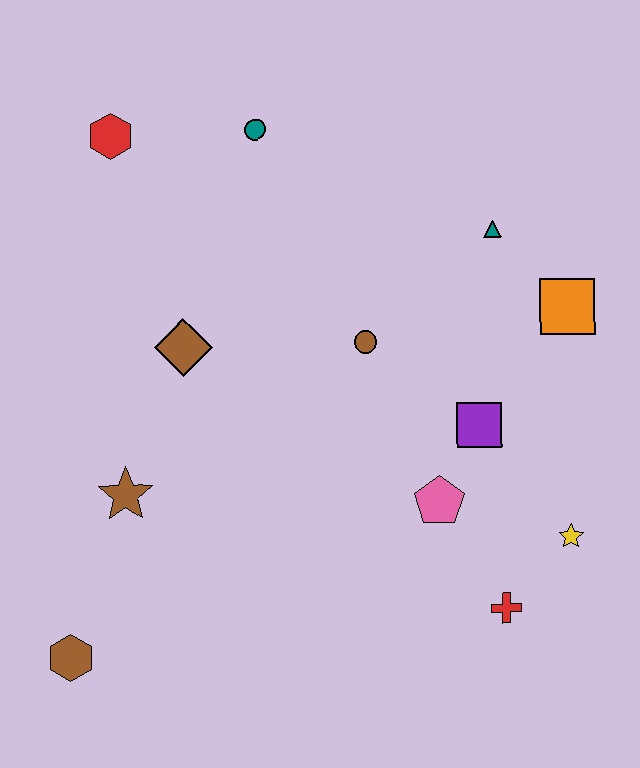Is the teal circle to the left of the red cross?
Yes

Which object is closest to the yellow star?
The red cross is closest to the yellow star.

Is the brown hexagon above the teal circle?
No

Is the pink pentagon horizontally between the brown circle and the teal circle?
No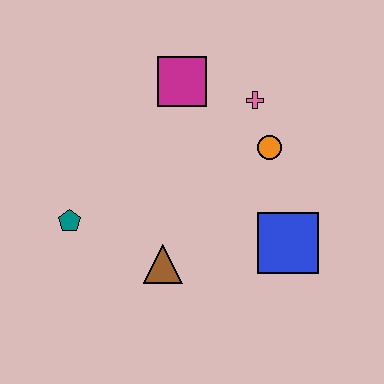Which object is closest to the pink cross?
The orange circle is closest to the pink cross.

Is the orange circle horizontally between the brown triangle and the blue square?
Yes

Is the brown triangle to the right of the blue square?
No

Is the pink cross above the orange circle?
Yes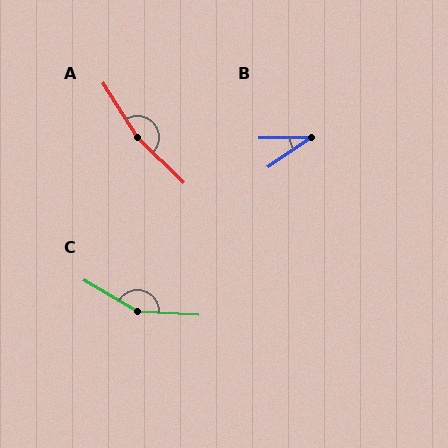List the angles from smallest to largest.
B (34°), C (153°), A (167°).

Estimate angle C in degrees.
Approximately 153 degrees.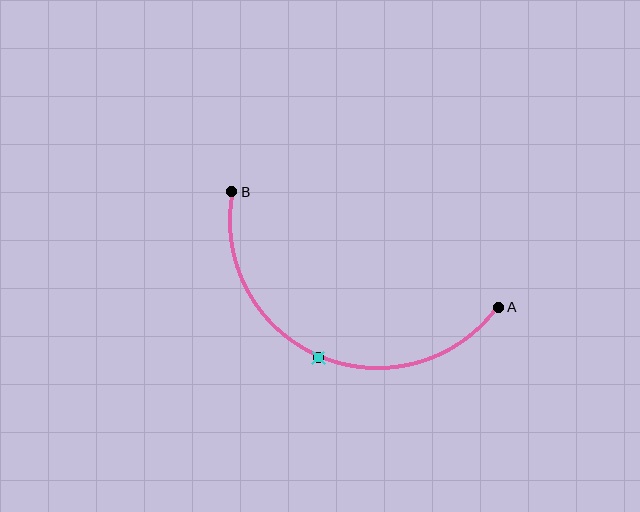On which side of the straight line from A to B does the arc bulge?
The arc bulges below the straight line connecting A and B.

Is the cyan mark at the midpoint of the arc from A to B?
Yes. The cyan mark lies on the arc at equal arc-length from both A and B — it is the arc midpoint.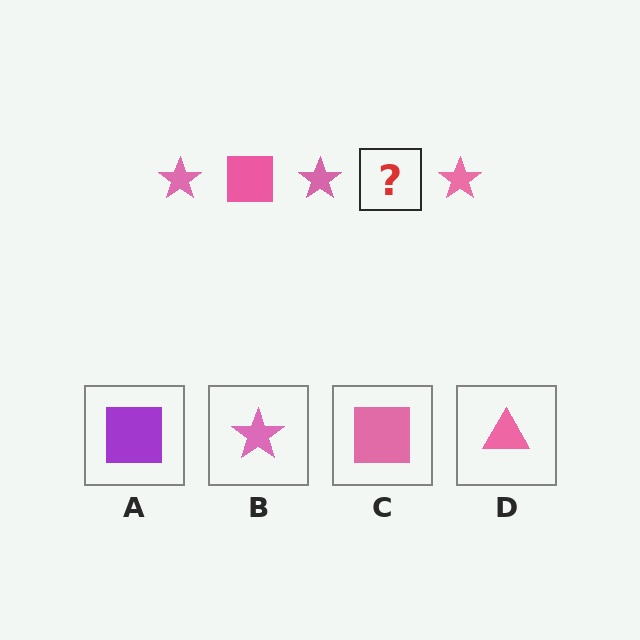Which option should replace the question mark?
Option C.